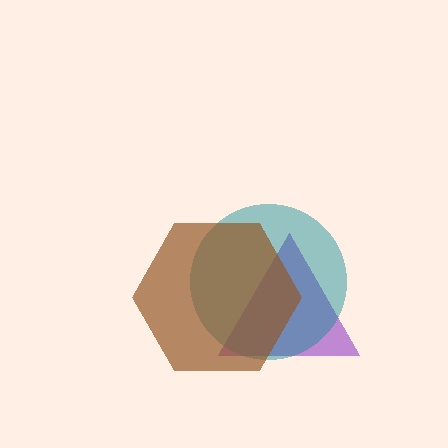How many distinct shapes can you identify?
There are 3 distinct shapes: a purple triangle, a teal circle, a brown hexagon.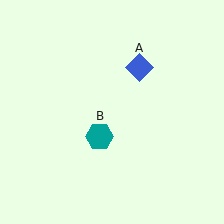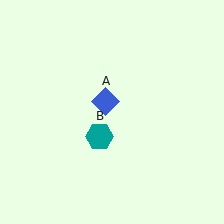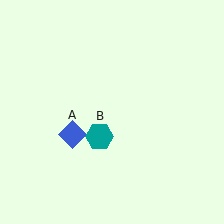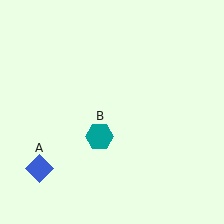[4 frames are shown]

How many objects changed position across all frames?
1 object changed position: blue diamond (object A).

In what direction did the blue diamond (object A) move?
The blue diamond (object A) moved down and to the left.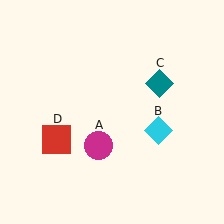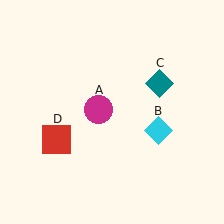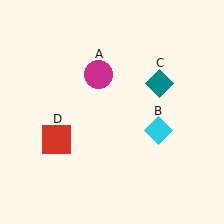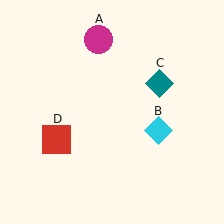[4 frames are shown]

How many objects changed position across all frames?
1 object changed position: magenta circle (object A).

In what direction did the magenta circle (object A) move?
The magenta circle (object A) moved up.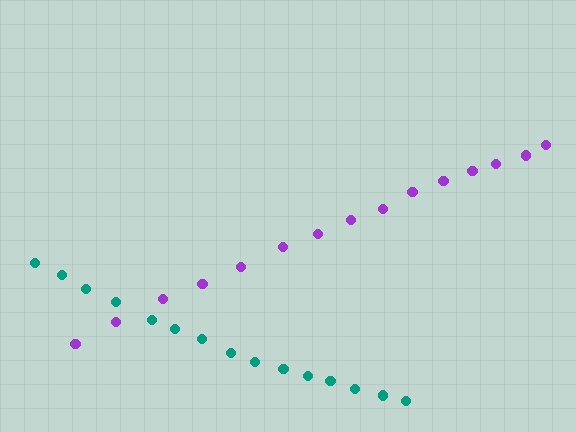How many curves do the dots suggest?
There are 2 distinct paths.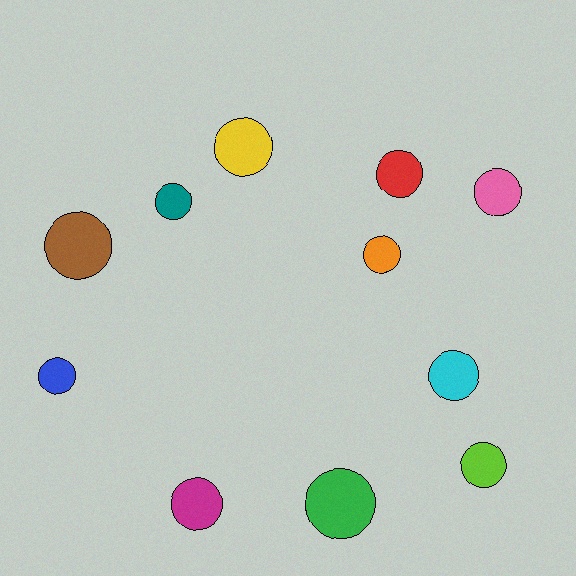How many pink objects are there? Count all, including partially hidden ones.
There is 1 pink object.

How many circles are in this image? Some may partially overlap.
There are 11 circles.